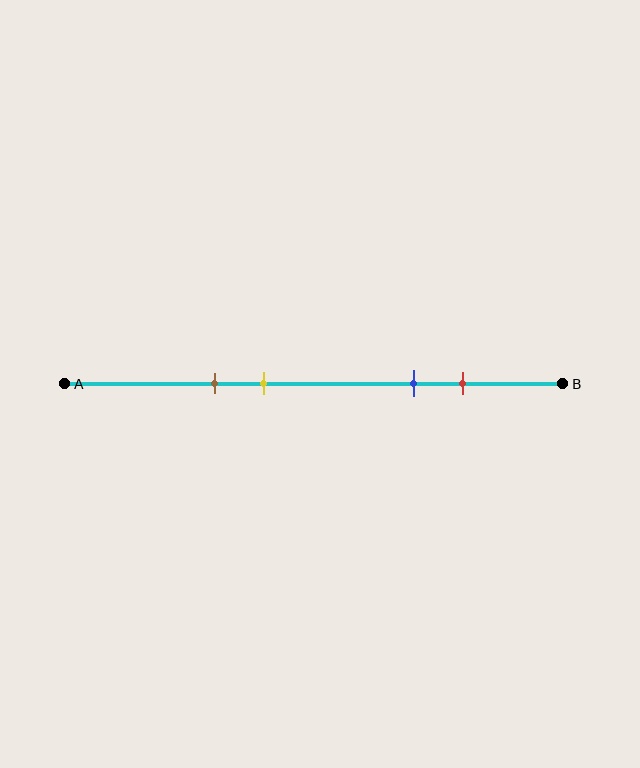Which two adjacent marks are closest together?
The brown and yellow marks are the closest adjacent pair.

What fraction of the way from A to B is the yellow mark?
The yellow mark is approximately 40% (0.4) of the way from A to B.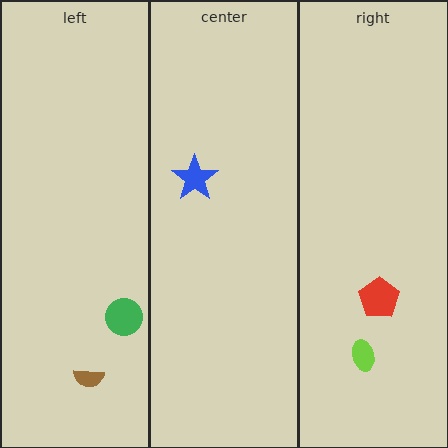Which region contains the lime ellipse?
The right region.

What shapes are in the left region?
The green circle, the brown semicircle.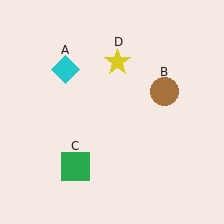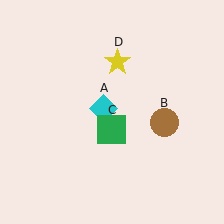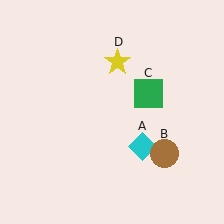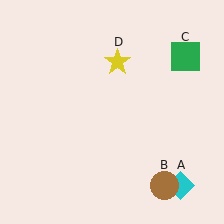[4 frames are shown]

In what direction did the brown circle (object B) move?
The brown circle (object B) moved down.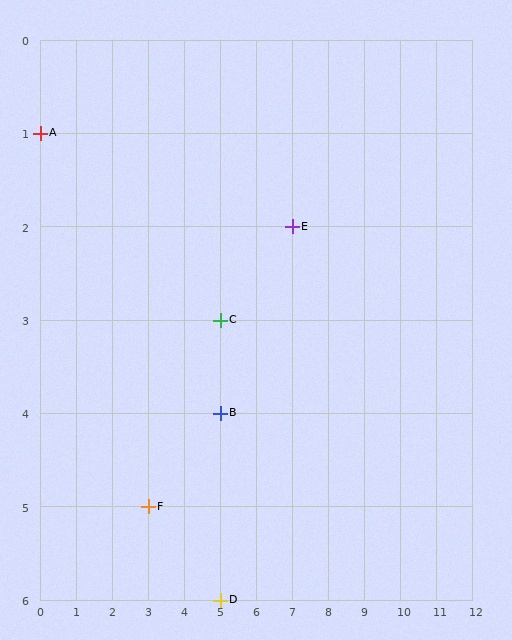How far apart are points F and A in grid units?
Points F and A are 3 columns and 4 rows apart (about 5.0 grid units diagonally).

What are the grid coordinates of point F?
Point F is at grid coordinates (3, 5).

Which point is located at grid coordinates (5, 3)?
Point C is at (5, 3).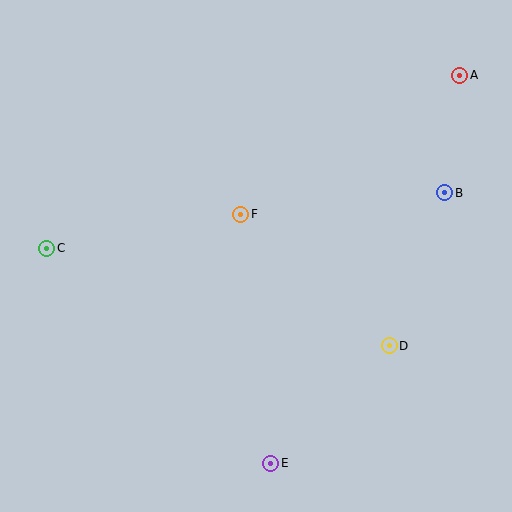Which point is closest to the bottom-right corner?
Point D is closest to the bottom-right corner.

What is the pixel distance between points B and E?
The distance between B and E is 322 pixels.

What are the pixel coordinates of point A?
Point A is at (460, 75).